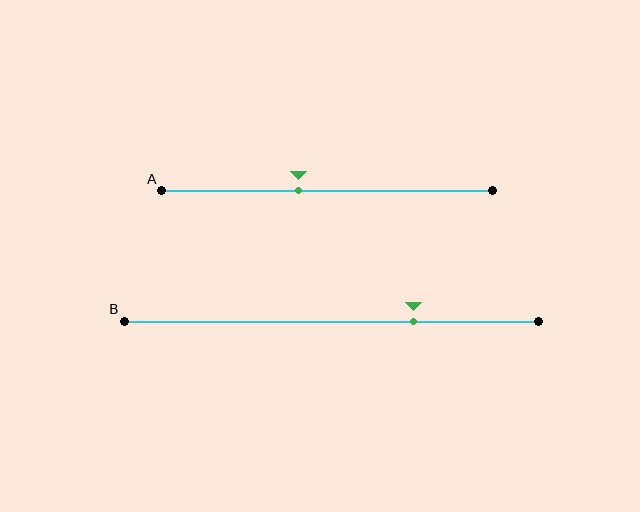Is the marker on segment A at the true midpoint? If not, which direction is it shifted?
No, the marker on segment A is shifted to the left by about 9% of the segment length.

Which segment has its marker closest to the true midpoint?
Segment A has its marker closest to the true midpoint.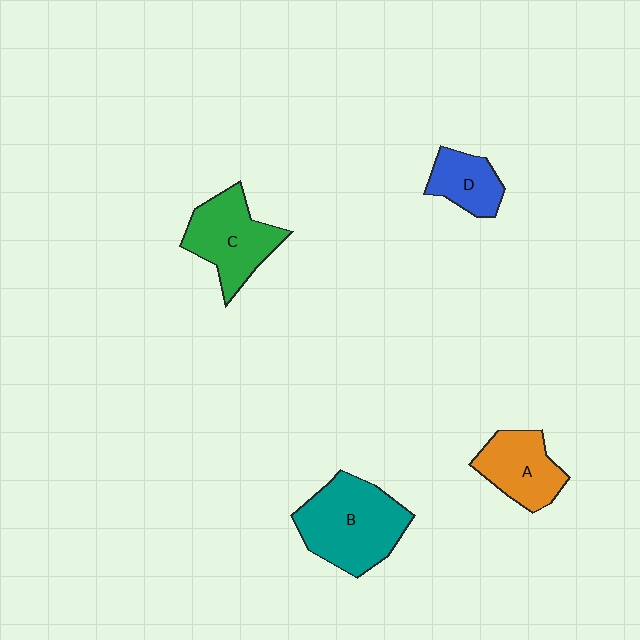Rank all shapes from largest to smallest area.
From largest to smallest: B (teal), C (green), A (orange), D (blue).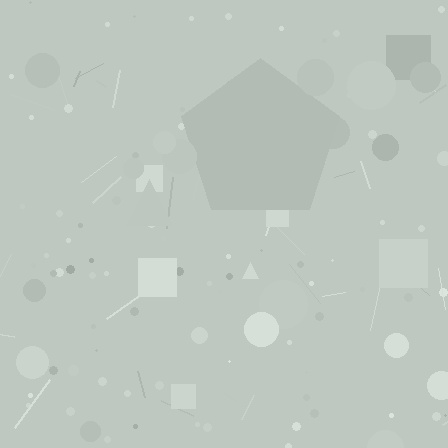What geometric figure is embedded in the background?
A pentagon is embedded in the background.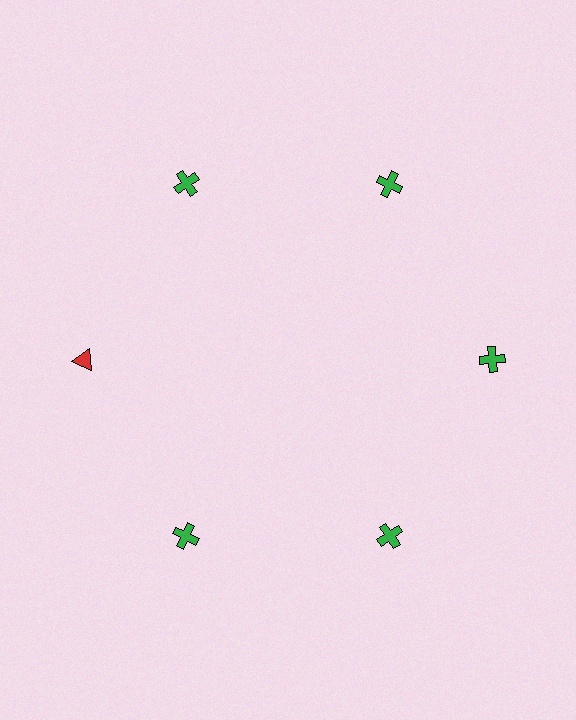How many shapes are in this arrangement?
There are 6 shapes arranged in a ring pattern.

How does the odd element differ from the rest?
It differs in both color (red instead of green) and shape (triangle instead of cross).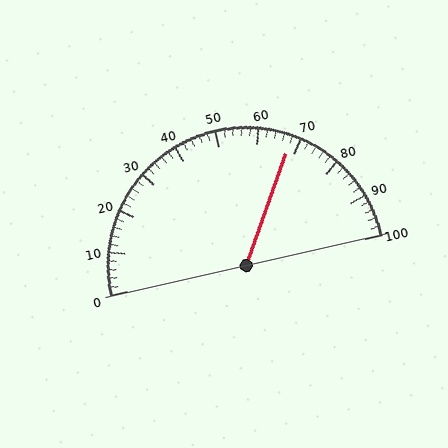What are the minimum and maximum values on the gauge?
The gauge ranges from 0 to 100.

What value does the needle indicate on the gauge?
The needle indicates approximately 68.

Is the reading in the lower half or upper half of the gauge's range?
The reading is in the upper half of the range (0 to 100).